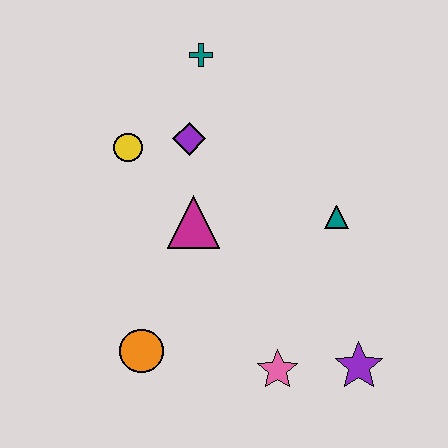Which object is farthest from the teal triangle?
The orange circle is farthest from the teal triangle.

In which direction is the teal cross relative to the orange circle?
The teal cross is above the orange circle.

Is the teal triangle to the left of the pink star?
No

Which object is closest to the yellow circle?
The purple diamond is closest to the yellow circle.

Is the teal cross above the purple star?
Yes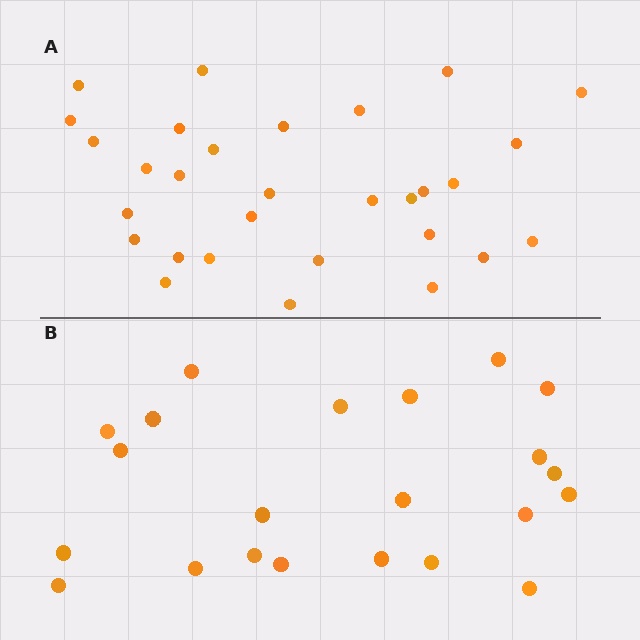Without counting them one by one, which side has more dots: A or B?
Region A (the top region) has more dots.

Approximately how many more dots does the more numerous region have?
Region A has roughly 8 or so more dots than region B.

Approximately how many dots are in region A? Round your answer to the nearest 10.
About 30 dots.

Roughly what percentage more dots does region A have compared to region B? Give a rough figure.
About 35% more.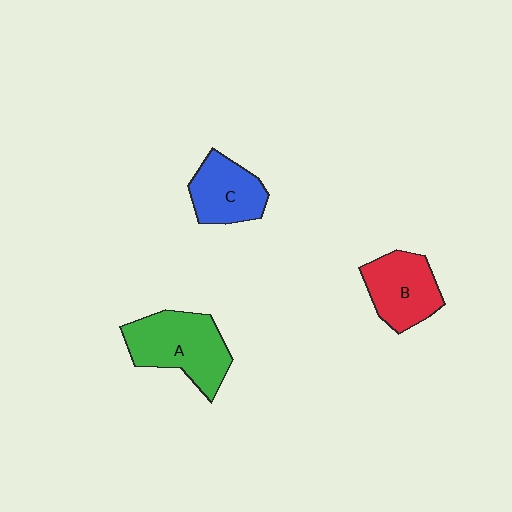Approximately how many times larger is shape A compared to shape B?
Approximately 1.3 times.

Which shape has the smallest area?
Shape C (blue).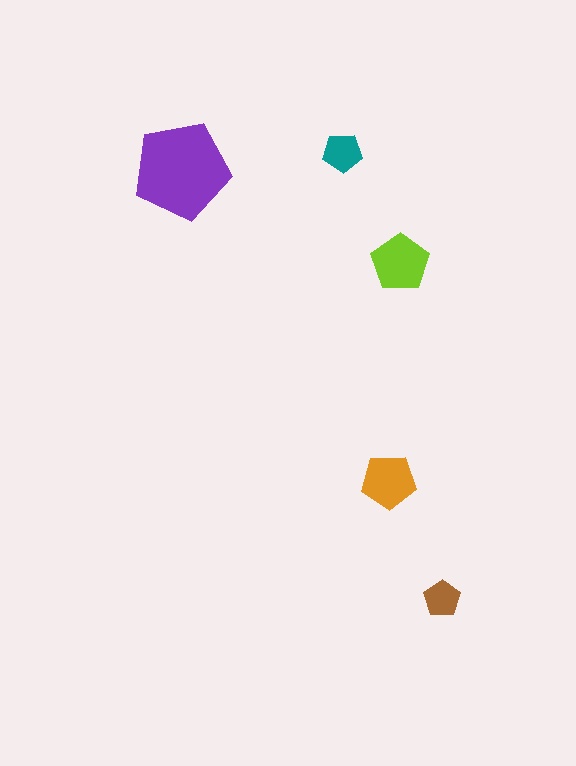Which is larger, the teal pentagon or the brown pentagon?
The teal one.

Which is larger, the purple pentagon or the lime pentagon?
The purple one.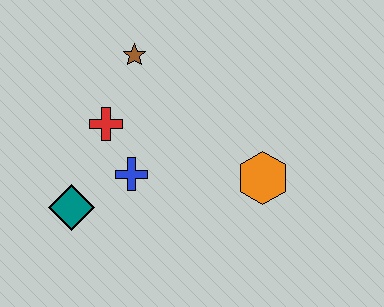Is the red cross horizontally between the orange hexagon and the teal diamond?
Yes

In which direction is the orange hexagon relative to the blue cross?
The orange hexagon is to the right of the blue cross.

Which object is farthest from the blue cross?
The orange hexagon is farthest from the blue cross.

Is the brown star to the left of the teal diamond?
No